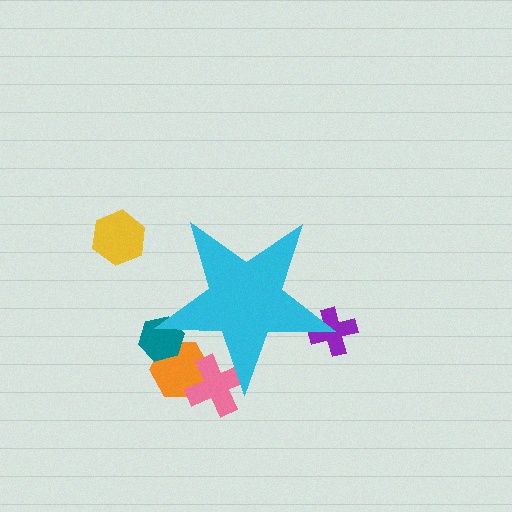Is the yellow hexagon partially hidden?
No, the yellow hexagon is fully visible.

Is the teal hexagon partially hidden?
Yes, the teal hexagon is partially hidden behind the cyan star.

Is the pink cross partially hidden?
Yes, the pink cross is partially hidden behind the cyan star.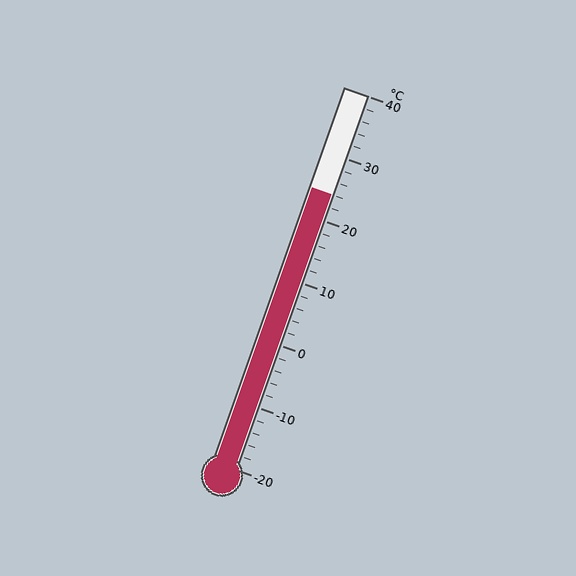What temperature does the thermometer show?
The thermometer shows approximately 24°C.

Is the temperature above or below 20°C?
The temperature is above 20°C.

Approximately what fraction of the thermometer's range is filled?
The thermometer is filled to approximately 75% of its range.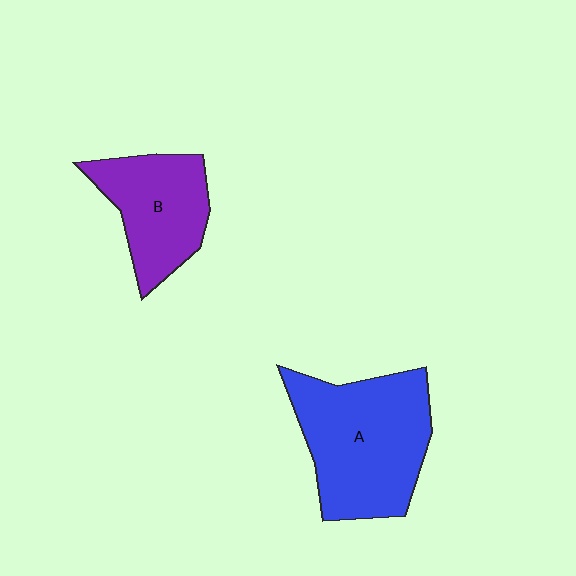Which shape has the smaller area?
Shape B (purple).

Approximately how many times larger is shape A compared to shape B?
Approximately 1.5 times.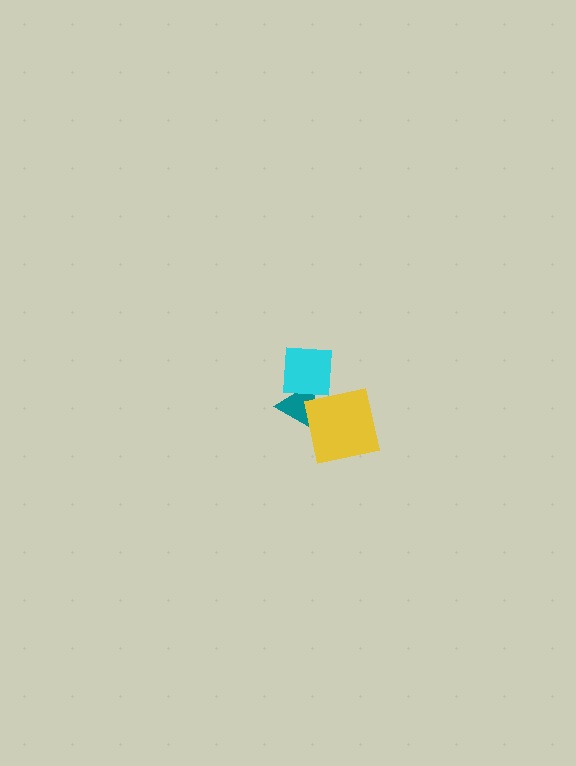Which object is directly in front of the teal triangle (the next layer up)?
The cyan square is directly in front of the teal triangle.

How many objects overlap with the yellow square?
2 objects overlap with the yellow square.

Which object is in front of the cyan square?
The yellow square is in front of the cyan square.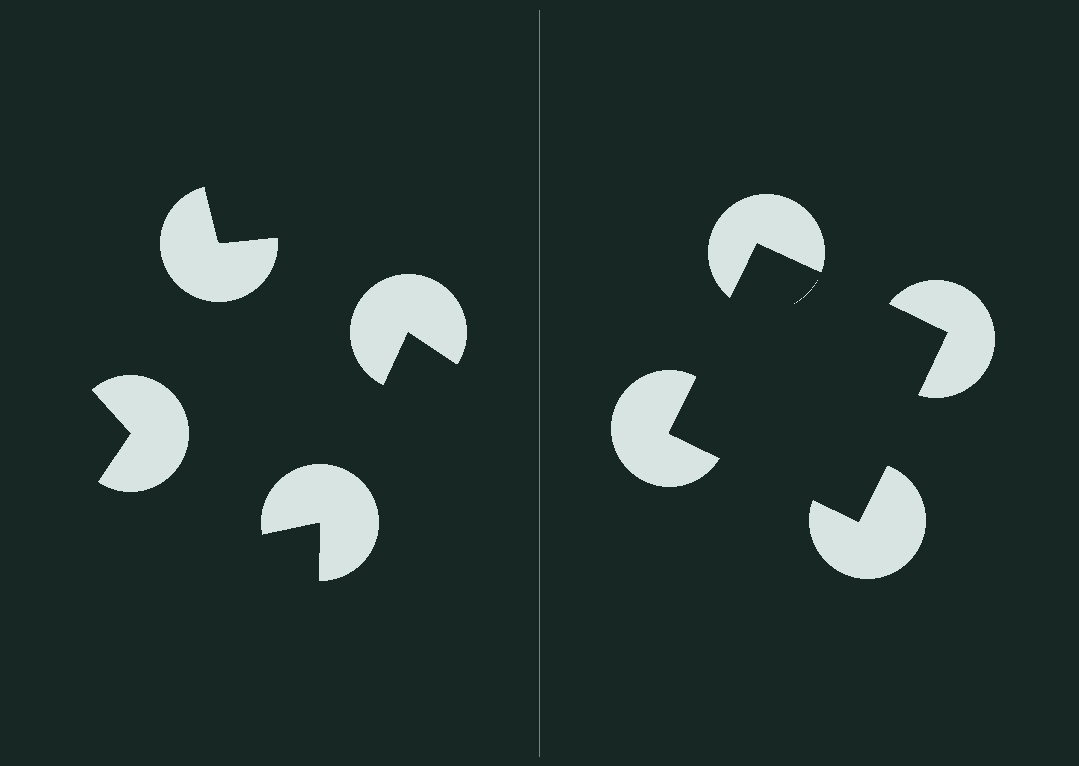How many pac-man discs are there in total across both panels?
8 — 4 on each side.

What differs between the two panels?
The pac-man discs are positioned identically on both sides; only the wedge orientations differ. On the right they align to a square; on the left they are misaligned.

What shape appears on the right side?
An illusory square.